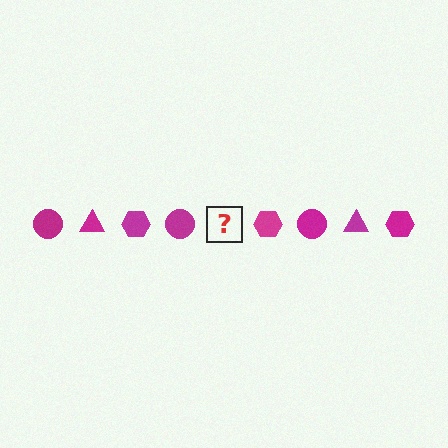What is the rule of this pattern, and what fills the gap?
The rule is that the pattern cycles through circle, triangle, hexagon shapes in magenta. The gap should be filled with a magenta triangle.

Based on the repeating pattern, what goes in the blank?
The blank should be a magenta triangle.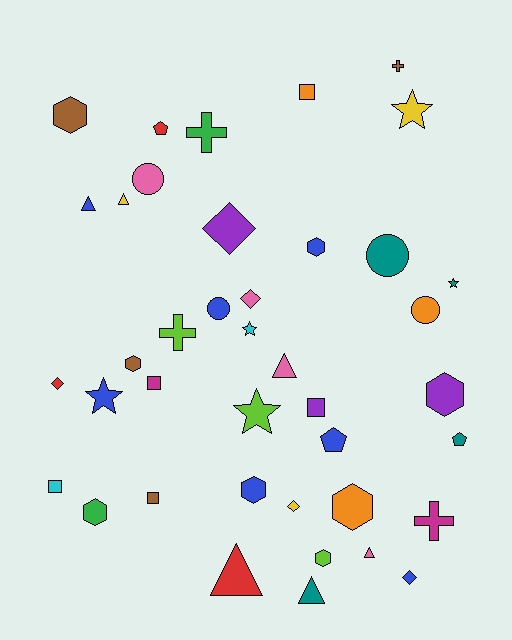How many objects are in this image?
There are 40 objects.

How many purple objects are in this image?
There are 3 purple objects.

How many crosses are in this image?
There are 4 crosses.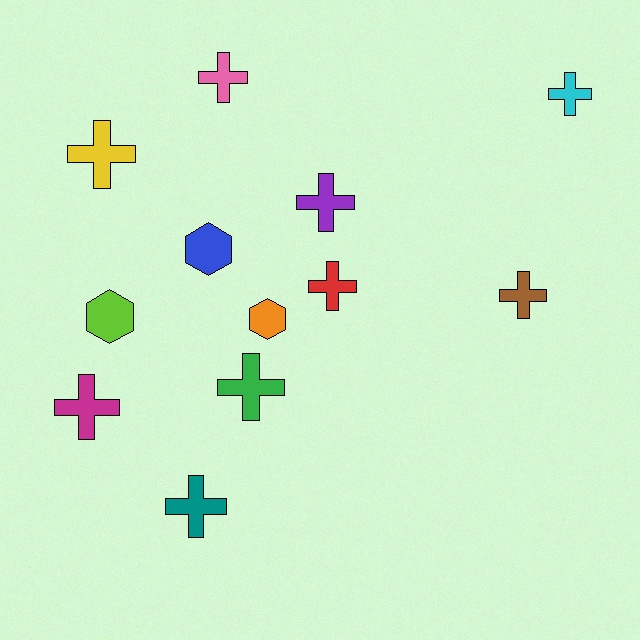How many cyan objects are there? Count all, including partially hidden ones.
There is 1 cyan object.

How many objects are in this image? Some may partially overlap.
There are 12 objects.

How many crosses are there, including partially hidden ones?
There are 9 crosses.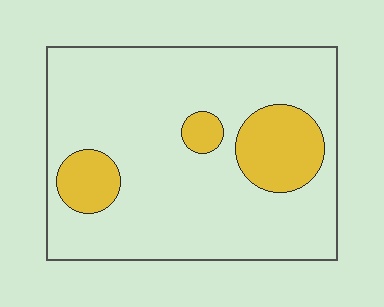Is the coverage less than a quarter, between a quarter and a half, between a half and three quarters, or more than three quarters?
Less than a quarter.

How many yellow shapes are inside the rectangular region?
3.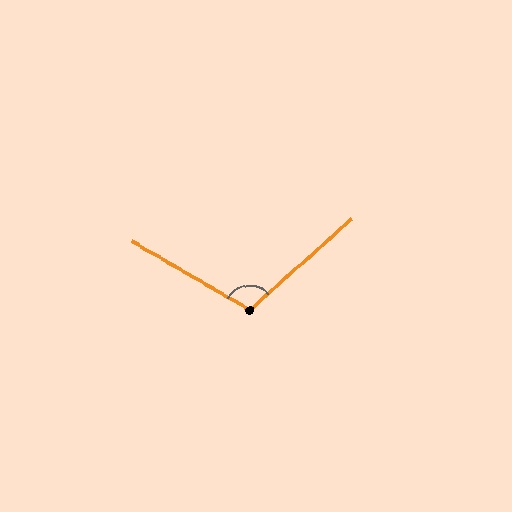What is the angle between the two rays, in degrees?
Approximately 108 degrees.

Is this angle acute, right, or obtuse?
It is obtuse.